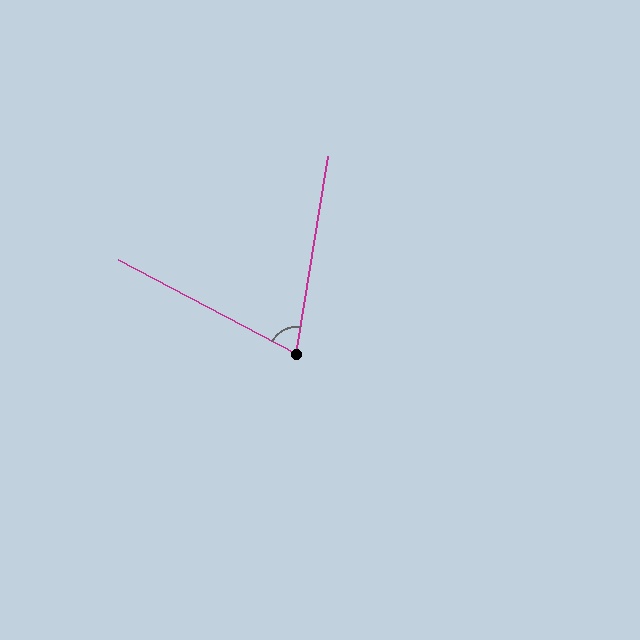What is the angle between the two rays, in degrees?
Approximately 71 degrees.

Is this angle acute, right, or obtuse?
It is acute.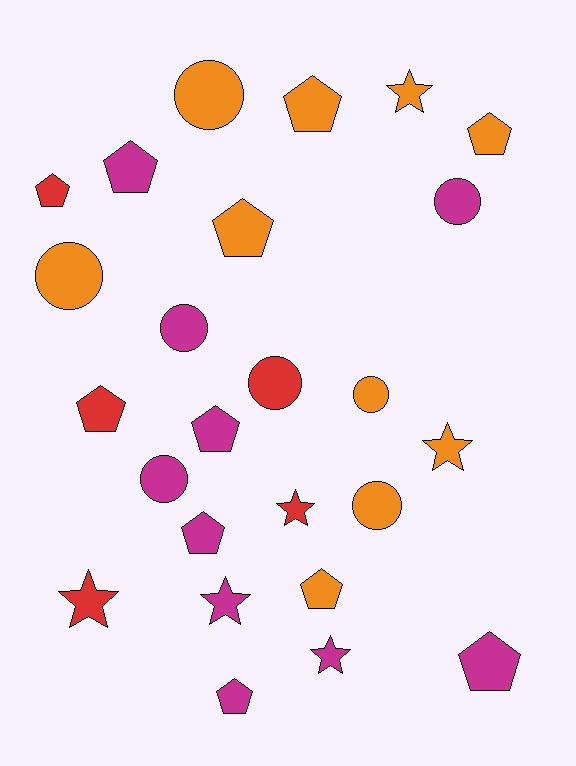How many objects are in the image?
There are 25 objects.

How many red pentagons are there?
There are 2 red pentagons.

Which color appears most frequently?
Orange, with 10 objects.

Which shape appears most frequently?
Pentagon, with 11 objects.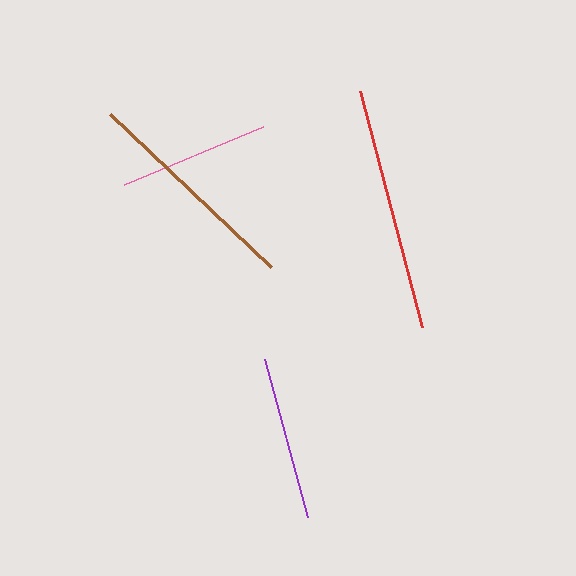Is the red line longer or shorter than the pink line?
The red line is longer than the pink line.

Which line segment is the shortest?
The pink line is the shortest at approximately 150 pixels.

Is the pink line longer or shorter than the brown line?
The brown line is longer than the pink line.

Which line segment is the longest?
The red line is the longest at approximately 244 pixels.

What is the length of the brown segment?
The brown segment is approximately 222 pixels long.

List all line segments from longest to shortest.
From longest to shortest: red, brown, purple, pink.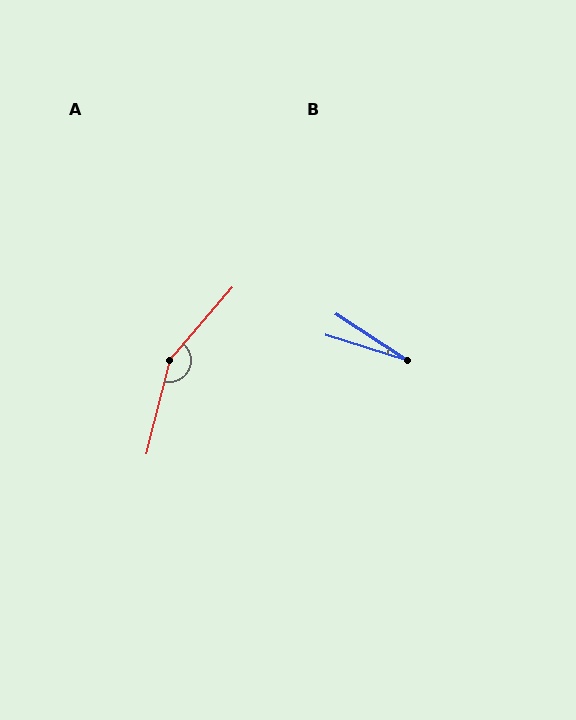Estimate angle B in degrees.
Approximately 15 degrees.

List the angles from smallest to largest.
B (15°), A (153°).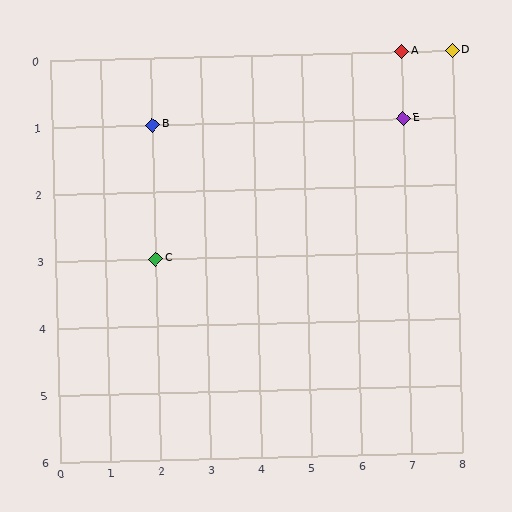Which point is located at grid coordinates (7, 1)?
Point E is at (7, 1).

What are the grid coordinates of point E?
Point E is at grid coordinates (7, 1).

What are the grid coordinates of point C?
Point C is at grid coordinates (2, 3).